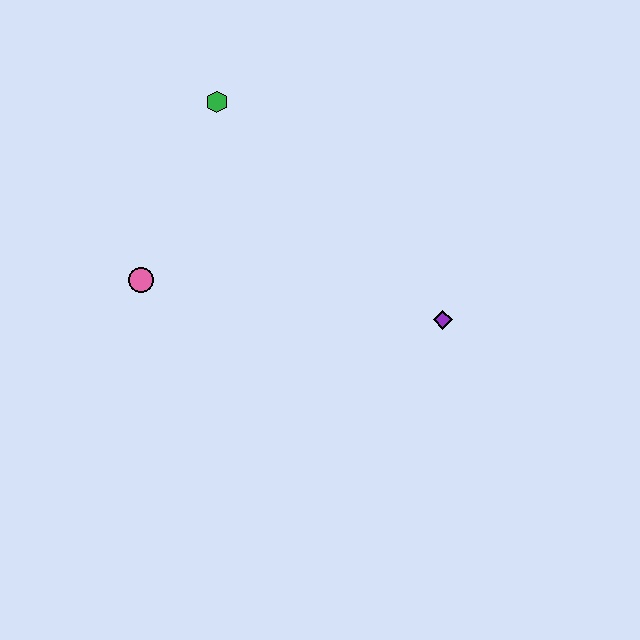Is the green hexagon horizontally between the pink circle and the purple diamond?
Yes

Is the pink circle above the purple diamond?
Yes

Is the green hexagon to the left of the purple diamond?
Yes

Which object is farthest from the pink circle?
The purple diamond is farthest from the pink circle.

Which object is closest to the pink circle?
The green hexagon is closest to the pink circle.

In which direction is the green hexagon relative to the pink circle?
The green hexagon is above the pink circle.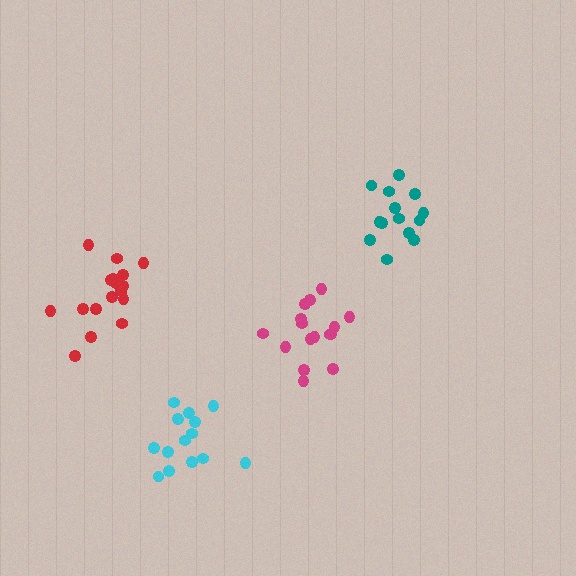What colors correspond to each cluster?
The clusters are colored: cyan, magenta, red, teal.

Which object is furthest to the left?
The red cluster is leftmost.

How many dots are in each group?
Group 1: 14 dots, Group 2: 16 dots, Group 3: 17 dots, Group 4: 14 dots (61 total).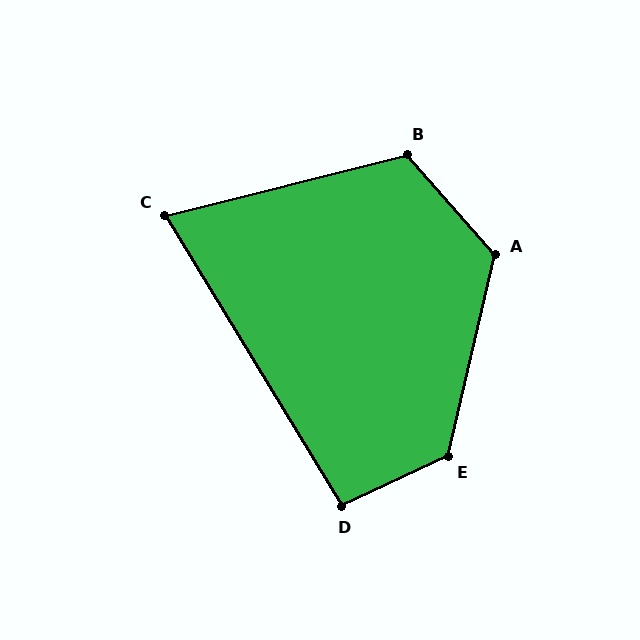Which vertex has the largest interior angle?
E, at approximately 128 degrees.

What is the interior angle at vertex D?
Approximately 96 degrees (obtuse).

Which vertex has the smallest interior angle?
C, at approximately 73 degrees.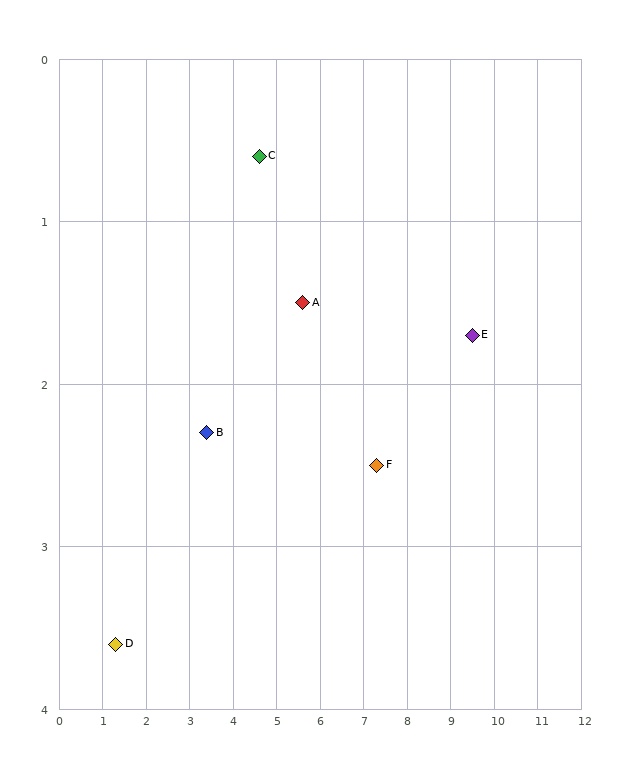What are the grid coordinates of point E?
Point E is at approximately (9.5, 1.7).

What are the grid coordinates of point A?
Point A is at approximately (5.6, 1.5).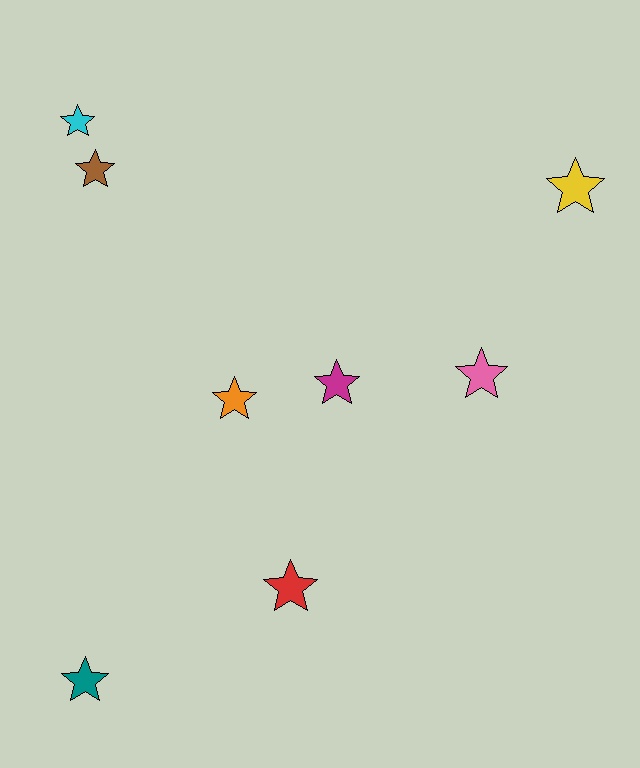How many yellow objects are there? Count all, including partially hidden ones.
There is 1 yellow object.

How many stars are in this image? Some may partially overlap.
There are 8 stars.